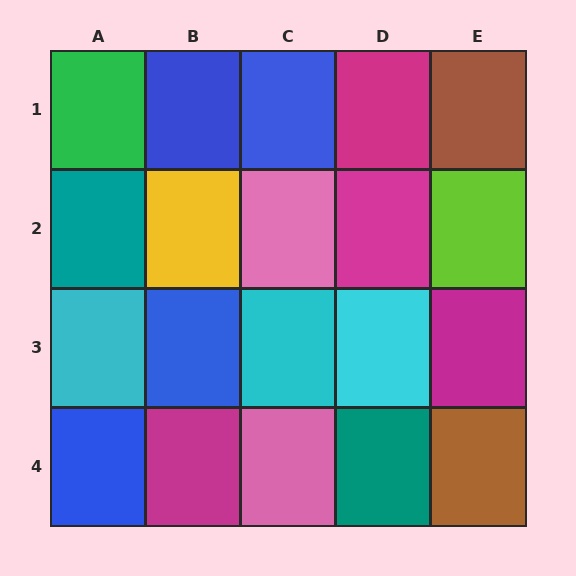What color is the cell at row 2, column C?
Pink.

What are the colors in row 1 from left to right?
Green, blue, blue, magenta, brown.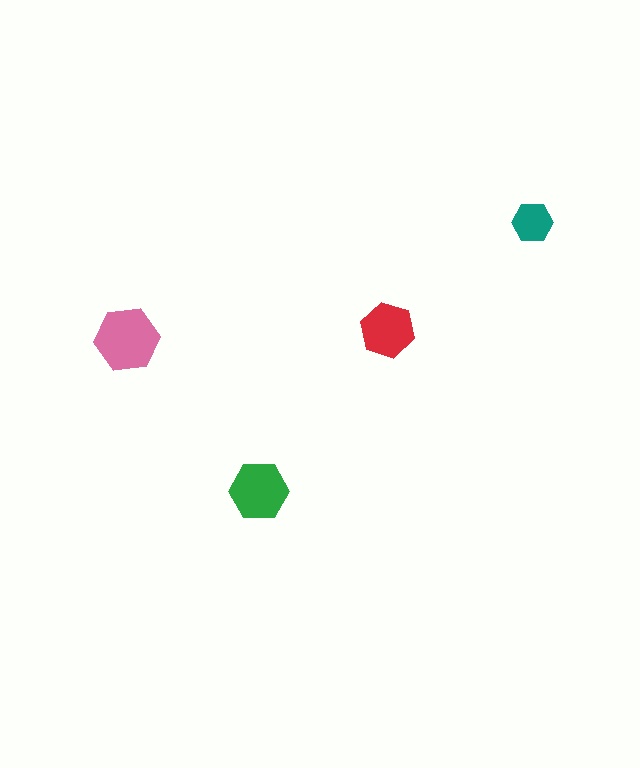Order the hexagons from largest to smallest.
the pink one, the green one, the red one, the teal one.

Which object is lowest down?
The green hexagon is bottommost.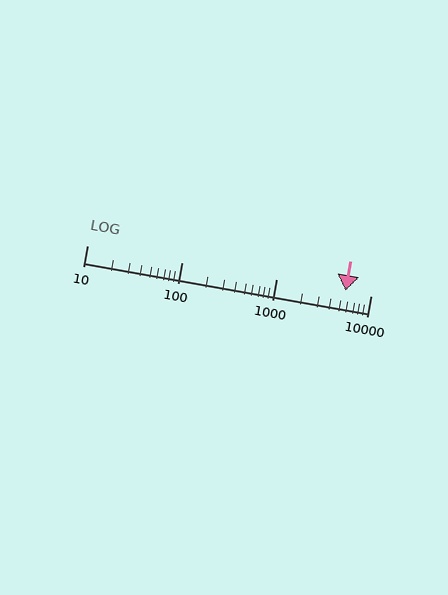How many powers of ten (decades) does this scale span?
The scale spans 3 decades, from 10 to 10000.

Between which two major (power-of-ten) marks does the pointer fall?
The pointer is between 1000 and 10000.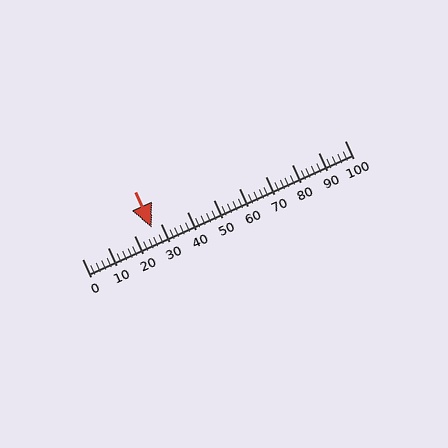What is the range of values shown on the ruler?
The ruler shows values from 0 to 100.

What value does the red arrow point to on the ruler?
The red arrow points to approximately 27.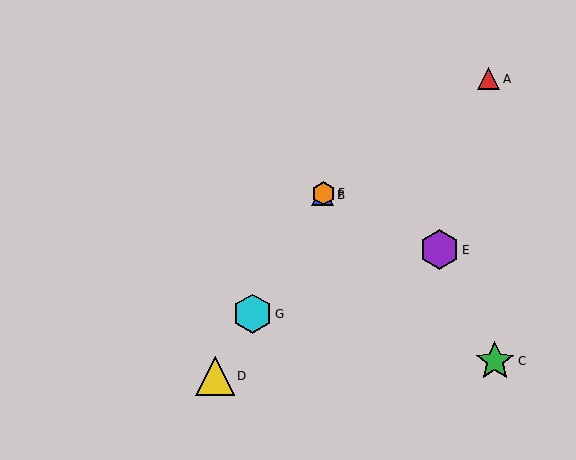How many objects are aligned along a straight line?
4 objects (B, D, F, G) are aligned along a straight line.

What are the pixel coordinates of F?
Object F is at (324, 193).